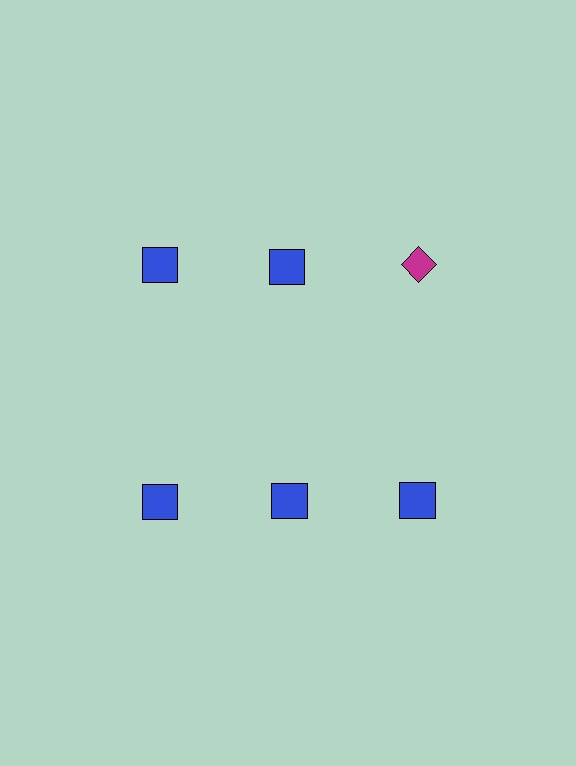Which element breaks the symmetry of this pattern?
The magenta diamond in the top row, center column breaks the symmetry. All other shapes are blue squares.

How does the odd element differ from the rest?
It differs in both color (magenta instead of blue) and shape (diamond instead of square).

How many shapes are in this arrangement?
There are 6 shapes arranged in a grid pattern.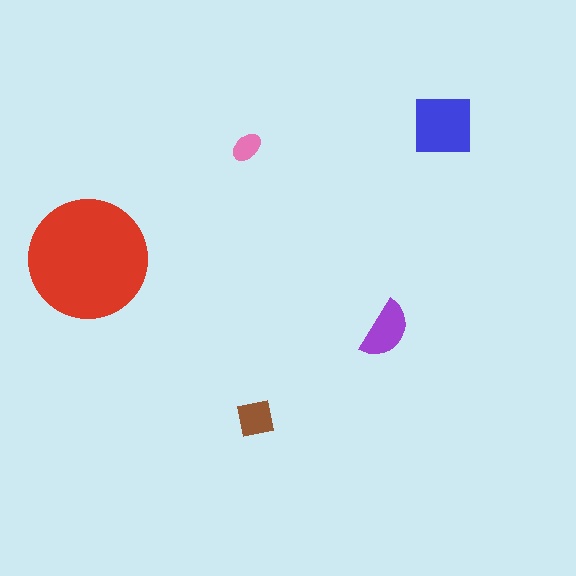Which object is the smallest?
The pink ellipse.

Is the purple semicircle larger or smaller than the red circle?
Smaller.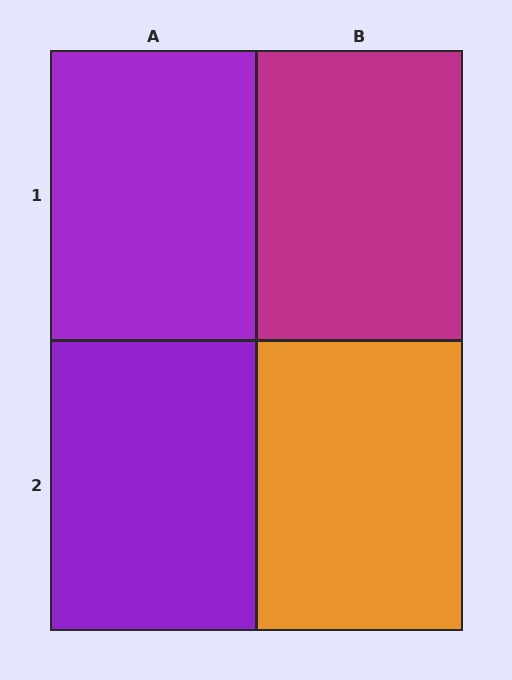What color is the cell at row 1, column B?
Magenta.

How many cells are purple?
2 cells are purple.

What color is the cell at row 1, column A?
Purple.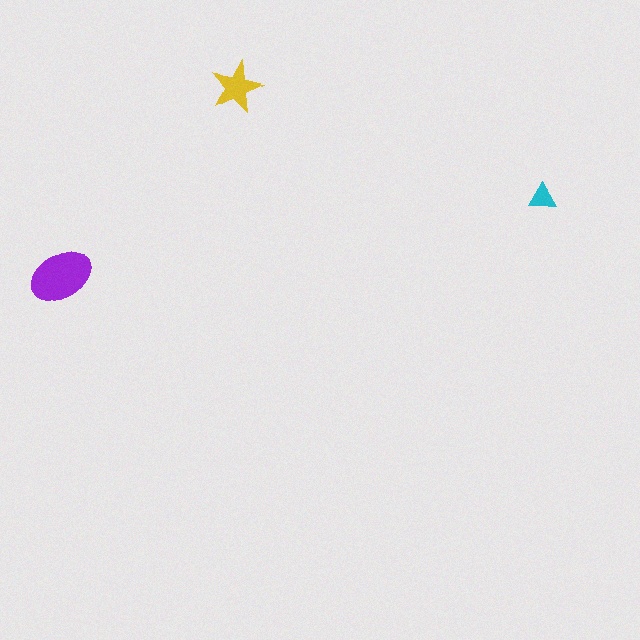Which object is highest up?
The yellow star is topmost.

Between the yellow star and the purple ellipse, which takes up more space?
The purple ellipse.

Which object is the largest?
The purple ellipse.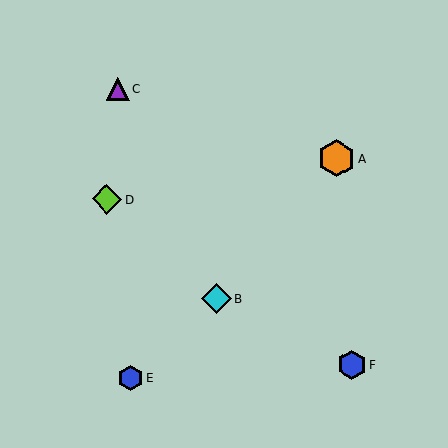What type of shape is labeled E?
Shape E is a blue hexagon.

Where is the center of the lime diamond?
The center of the lime diamond is at (107, 199).